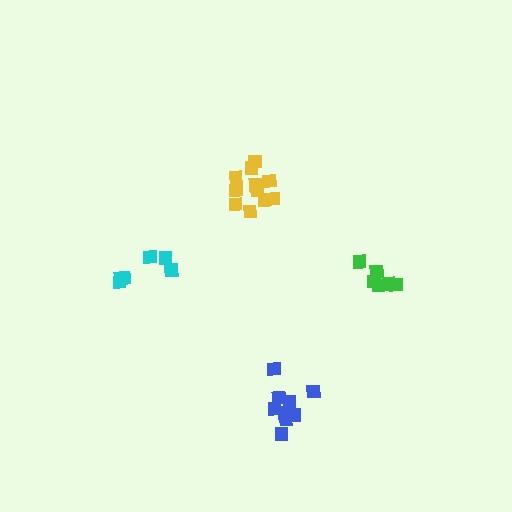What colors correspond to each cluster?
The clusters are colored: yellow, cyan, blue, green.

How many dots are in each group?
Group 1: 12 dots, Group 2: 6 dots, Group 3: 10 dots, Group 4: 6 dots (34 total).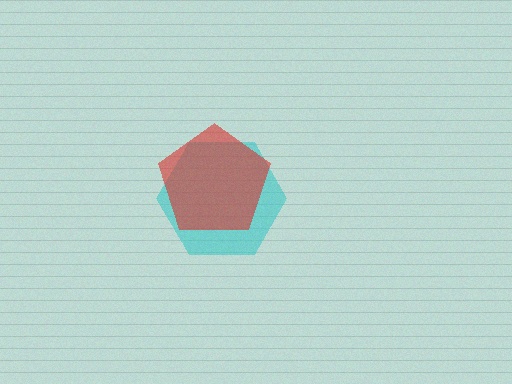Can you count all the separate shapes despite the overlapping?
Yes, there are 2 separate shapes.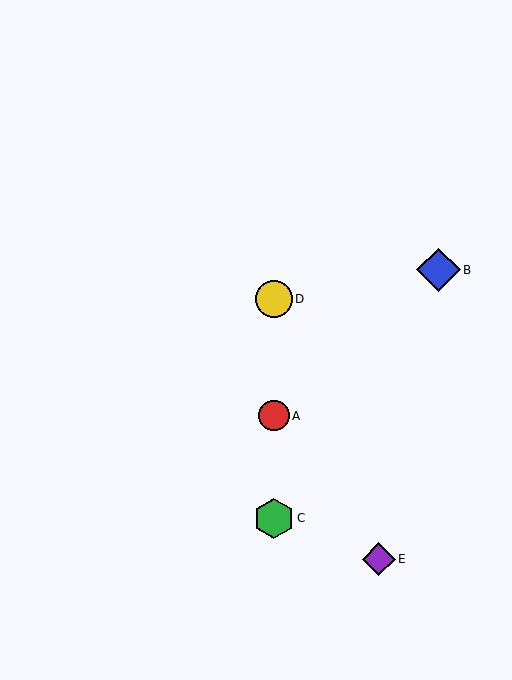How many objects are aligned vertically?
3 objects (A, C, D) are aligned vertically.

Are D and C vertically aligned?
Yes, both are at x≈274.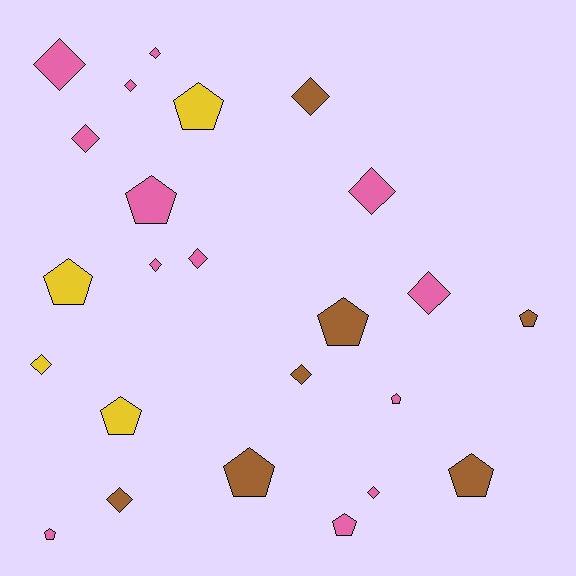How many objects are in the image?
There are 24 objects.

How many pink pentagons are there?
There are 4 pink pentagons.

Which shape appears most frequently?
Diamond, with 13 objects.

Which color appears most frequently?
Pink, with 13 objects.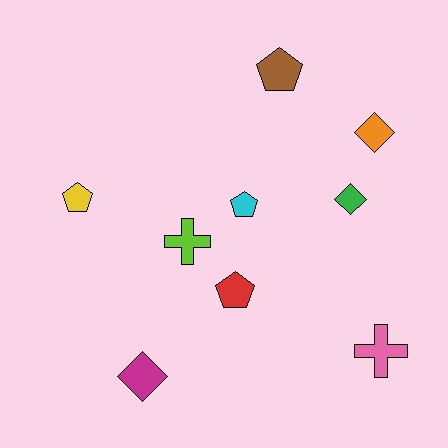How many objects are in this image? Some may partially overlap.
There are 9 objects.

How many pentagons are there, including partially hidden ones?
There are 4 pentagons.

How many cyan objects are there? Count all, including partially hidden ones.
There is 1 cyan object.